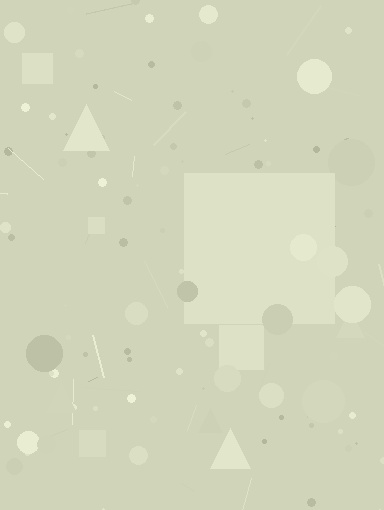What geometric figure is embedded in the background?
A square is embedded in the background.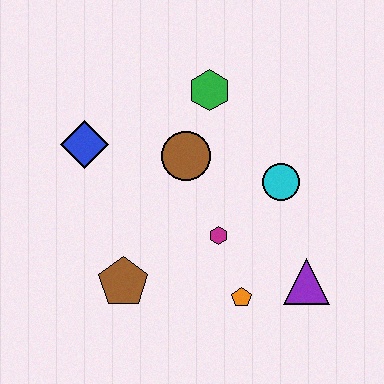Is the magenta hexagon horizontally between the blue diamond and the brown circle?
No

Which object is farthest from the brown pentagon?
The green hexagon is farthest from the brown pentagon.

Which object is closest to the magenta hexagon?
The orange pentagon is closest to the magenta hexagon.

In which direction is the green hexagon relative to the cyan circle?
The green hexagon is above the cyan circle.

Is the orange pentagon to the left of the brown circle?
No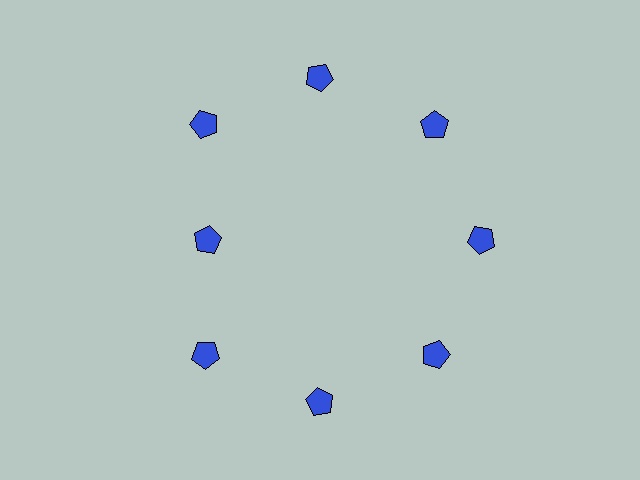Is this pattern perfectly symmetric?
No. The 8 blue pentagons are arranged in a ring, but one element near the 9 o'clock position is pulled inward toward the center, breaking the 8-fold rotational symmetry.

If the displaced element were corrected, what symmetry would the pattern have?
It would have 8-fold rotational symmetry — the pattern would map onto itself every 45 degrees.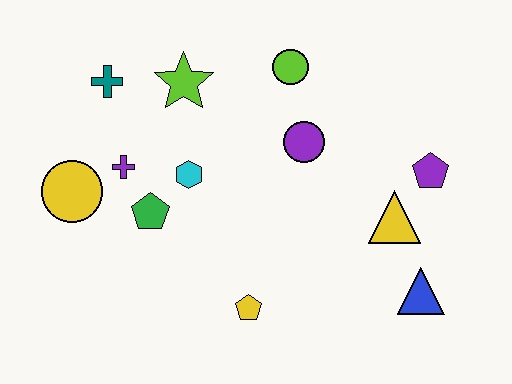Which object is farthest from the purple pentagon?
The yellow circle is farthest from the purple pentagon.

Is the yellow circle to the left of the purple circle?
Yes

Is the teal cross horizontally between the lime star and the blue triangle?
No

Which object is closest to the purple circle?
The lime circle is closest to the purple circle.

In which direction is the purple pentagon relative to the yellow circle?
The purple pentagon is to the right of the yellow circle.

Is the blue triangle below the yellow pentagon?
No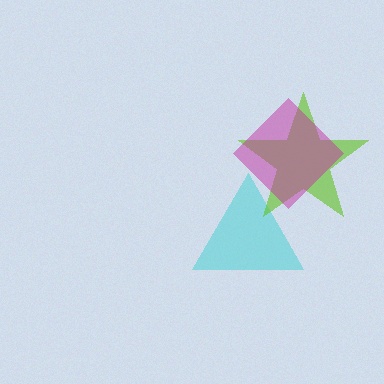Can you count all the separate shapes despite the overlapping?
Yes, there are 3 separate shapes.